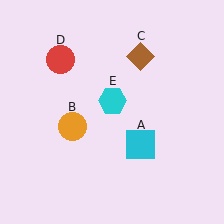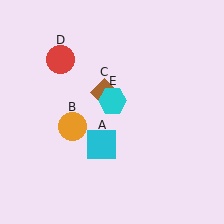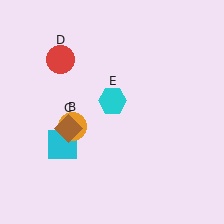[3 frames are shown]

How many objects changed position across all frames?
2 objects changed position: cyan square (object A), brown diamond (object C).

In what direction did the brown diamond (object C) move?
The brown diamond (object C) moved down and to the left.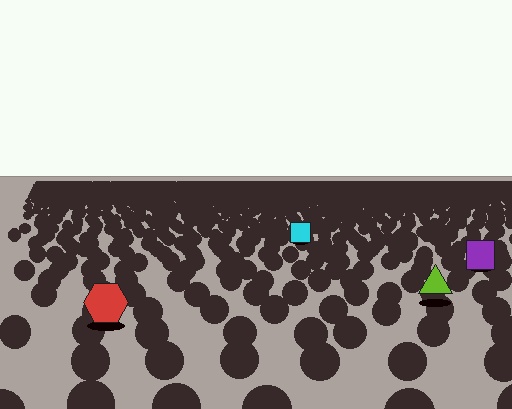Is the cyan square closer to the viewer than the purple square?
No. The purple square is closer — you can tell from the texture gradient: the ground texture is coarser near it.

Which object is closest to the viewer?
The red hexagon is closest. The texture marks near it are larger and more spread out.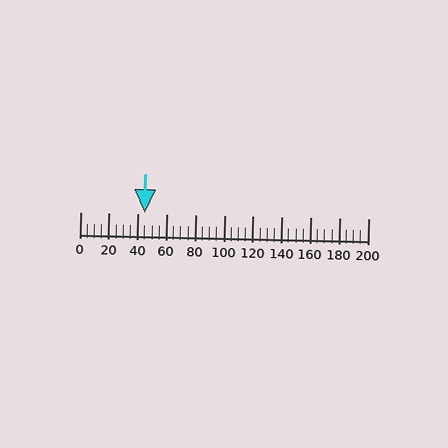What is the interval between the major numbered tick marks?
The major tick marks are spaced 20 units apart.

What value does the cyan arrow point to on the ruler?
The cyan arrow points to approximately 45.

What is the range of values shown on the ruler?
The ruler shows values from 0 to 200.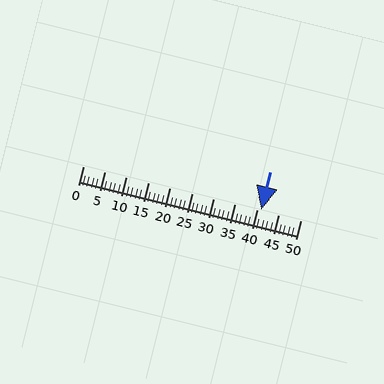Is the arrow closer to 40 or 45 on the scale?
The arrow is closer to 40.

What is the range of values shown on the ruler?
The ruler shows values from 0 to 50.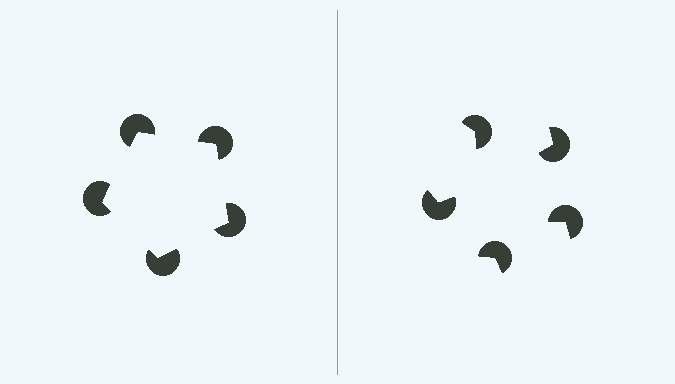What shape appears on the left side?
An illusory pentagon.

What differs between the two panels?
The pac-man discs are positioned identically on both sides; only the wedge orientations differ. On the left they align to a pentagon; on the right they are misaligned.